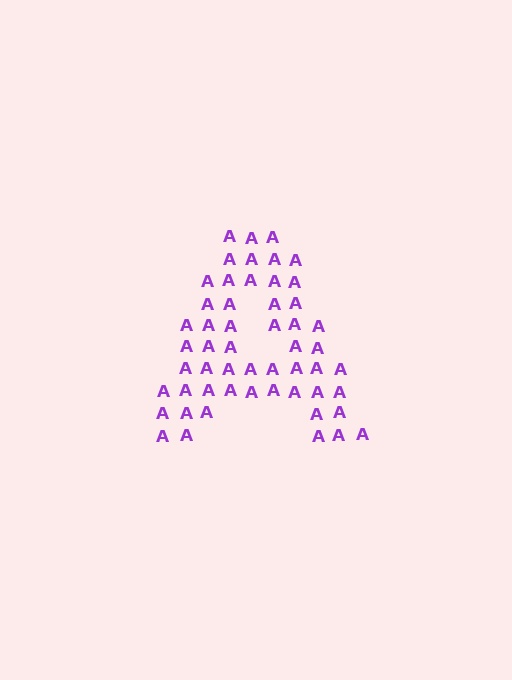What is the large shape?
The large shape is the letter A.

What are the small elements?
The small elements are letter A's.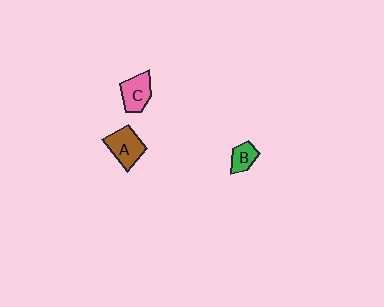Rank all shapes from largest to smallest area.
From largest to smallest: A (brown), C (pink), B (green).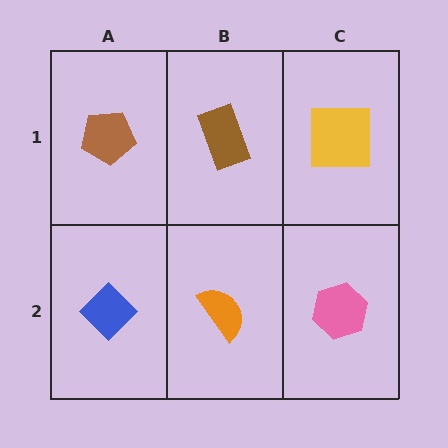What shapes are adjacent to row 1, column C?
A pink hexagon (row 2, column C), a brown rectangle (row 1, column B).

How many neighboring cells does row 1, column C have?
2.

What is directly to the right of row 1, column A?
A brown rectangle.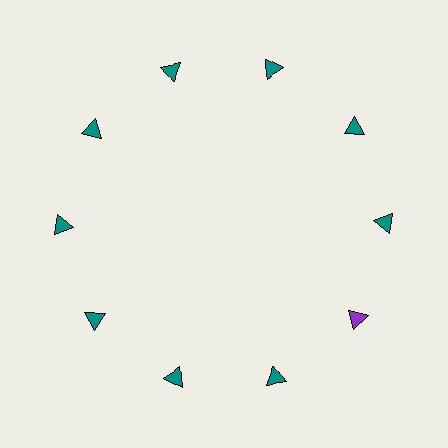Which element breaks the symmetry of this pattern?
The purple triangle at roughly the 4 o'clock position breaks the symmetry. All other shapes are teal triangles.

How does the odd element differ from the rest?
It has a different color: purple instead of teal.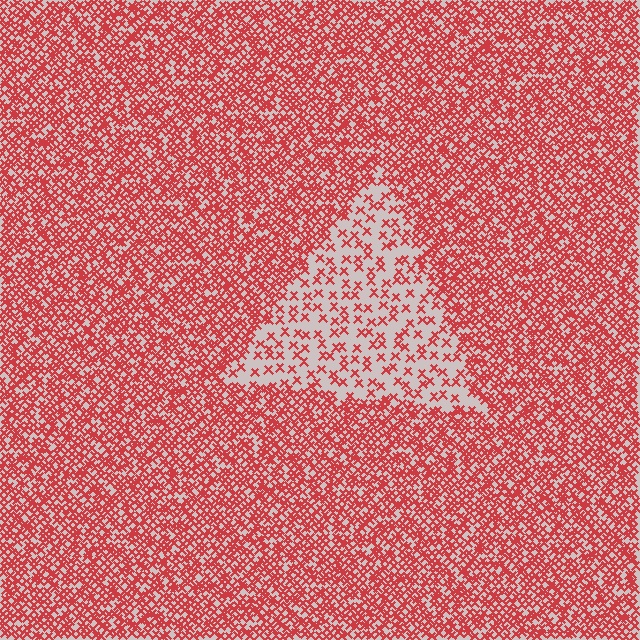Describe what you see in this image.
The image contains small red elements arranged at two different densities. A triangle-shaped region is visible where the elements are less densely packed than the surrounding area.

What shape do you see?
I see a triangle.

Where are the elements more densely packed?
The elements are more densely packed outside the triangle boundary.